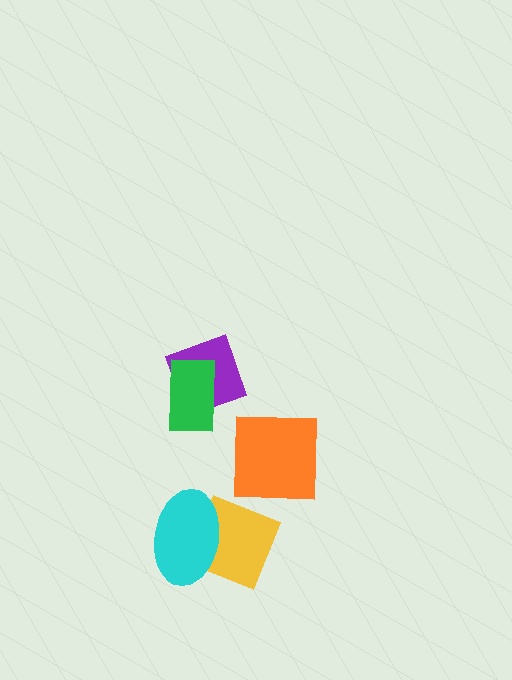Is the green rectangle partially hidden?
No, no other shape covers it.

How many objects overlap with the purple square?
1 object overlaps with the purple square.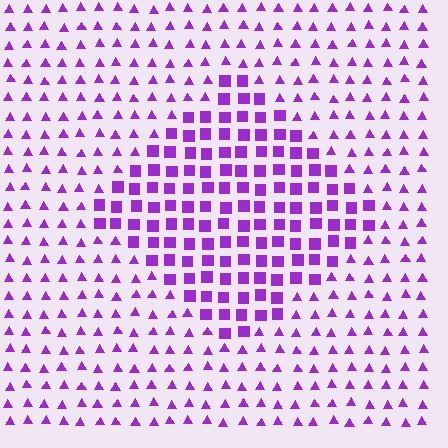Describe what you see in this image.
The image is filled with small purple elements arranged in a uniform grid. A diamond-shaped region contains squares, while the surrounding area contains triangles. The boundary is defined purely by the change in element shape.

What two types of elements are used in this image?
The image uses squares inside the diamond region and triangles outside it.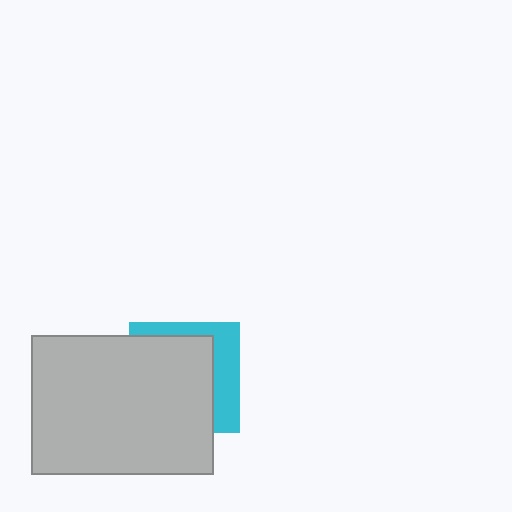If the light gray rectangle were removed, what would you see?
You would see the complete cyan square.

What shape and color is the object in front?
The object in front is a light gray rectangle.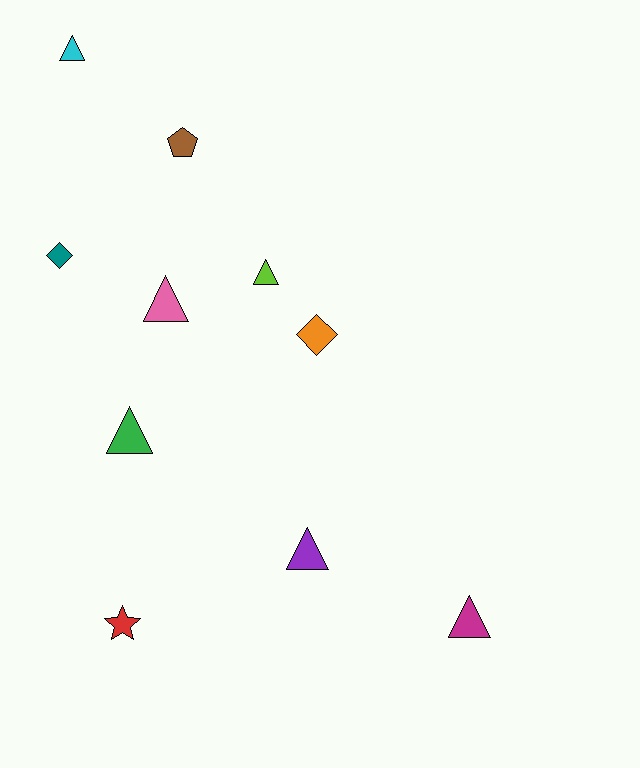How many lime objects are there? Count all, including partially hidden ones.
There is 1 lime object.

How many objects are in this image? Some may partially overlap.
There are 10 objects.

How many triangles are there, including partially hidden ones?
There are 6 triangles.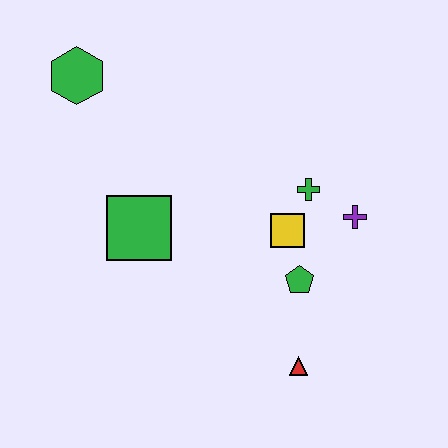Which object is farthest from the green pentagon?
The green hexagon is farthest from the green pentagon.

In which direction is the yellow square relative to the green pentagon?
The yellow square is above the green pentagon.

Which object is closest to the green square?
The yellow square is closest to the green square.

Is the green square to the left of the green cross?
Yes